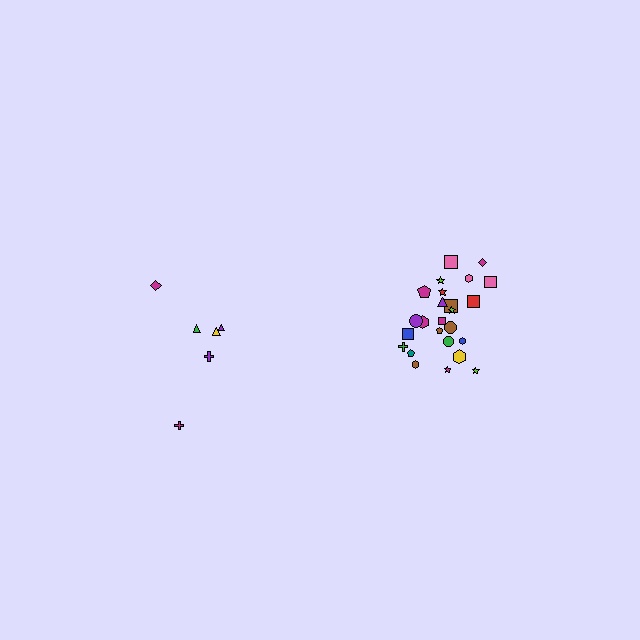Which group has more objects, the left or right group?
The right group.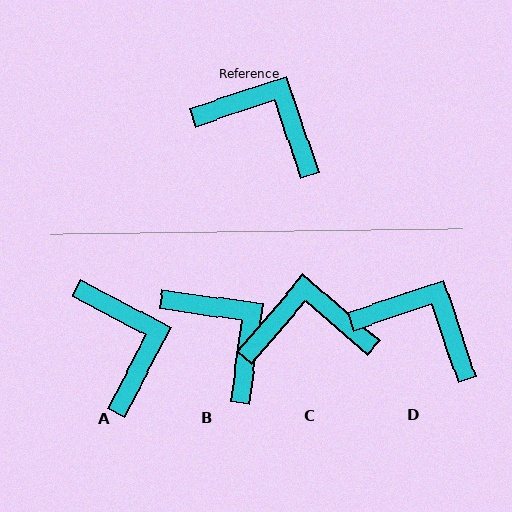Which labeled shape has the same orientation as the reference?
D.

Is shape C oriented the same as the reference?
No, it is off by about 31 degrees.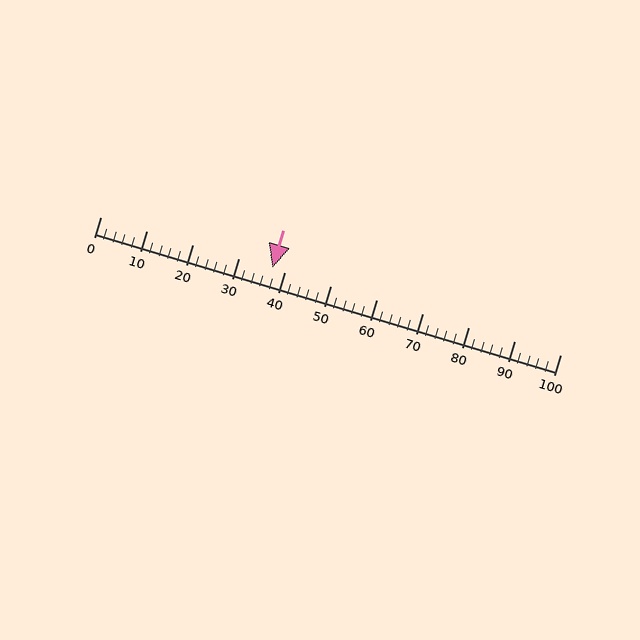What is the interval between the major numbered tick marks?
The major tick marks are spaced 10 units apart.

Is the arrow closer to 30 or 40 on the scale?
The arrow is closer to 40.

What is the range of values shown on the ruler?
The ruler shows values from 0 to 100.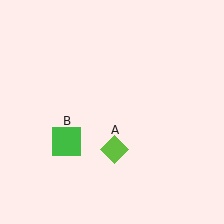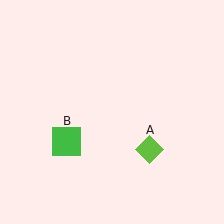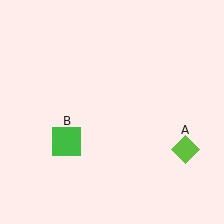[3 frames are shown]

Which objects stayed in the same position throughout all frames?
Green square (object B) remained stationary.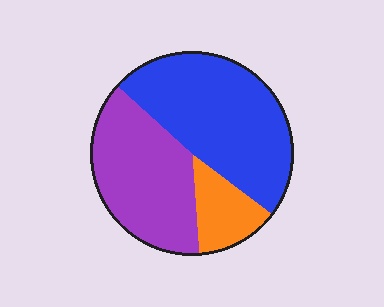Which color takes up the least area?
Orange, at roughly 15%.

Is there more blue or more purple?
Blue.